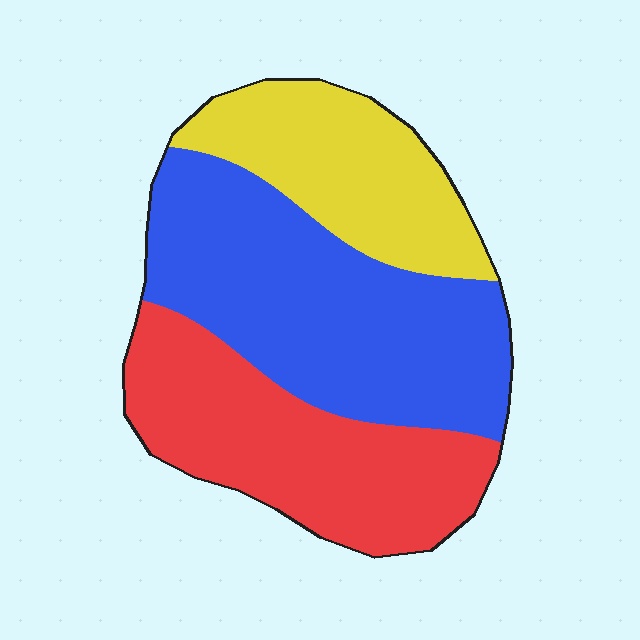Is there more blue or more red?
Blue.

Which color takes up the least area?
Yellow, at roughly 25%.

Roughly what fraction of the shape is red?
Red covers roughly 35% of the shape.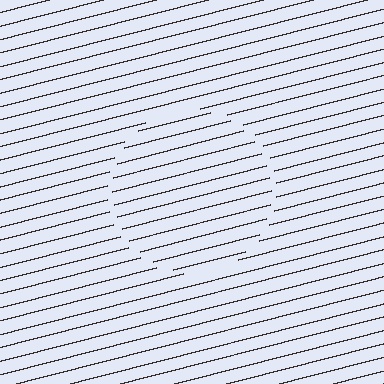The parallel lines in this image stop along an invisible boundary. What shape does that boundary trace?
An illusory circle. The interior of the shape contains the same grating, shifted by half a period — the contour is defined by the phase discontinuity where line-ends from the inner and outer gratings abut.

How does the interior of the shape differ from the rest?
The interior of the shape contains the same grating, shifted by half a period — the contour is defined by the phase discontinuity where line-ends from the inner and outer gratings abut.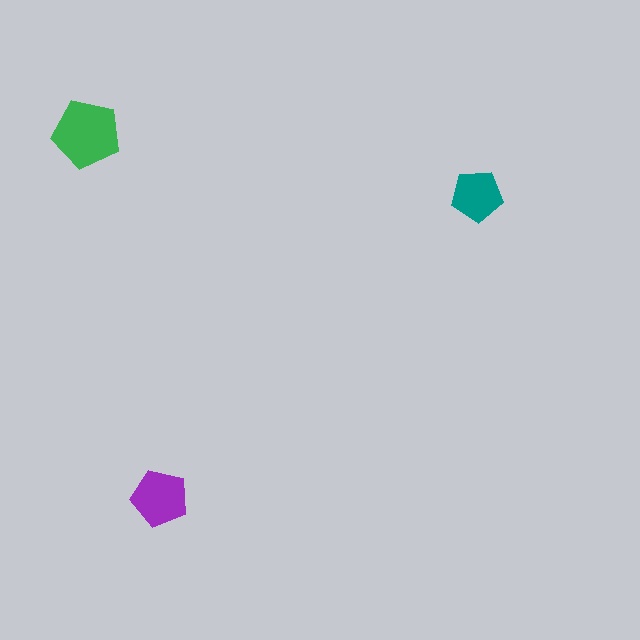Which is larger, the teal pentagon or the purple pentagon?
The purple one.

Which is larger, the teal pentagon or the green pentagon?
The green one.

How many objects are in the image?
There are 3 objects in the image.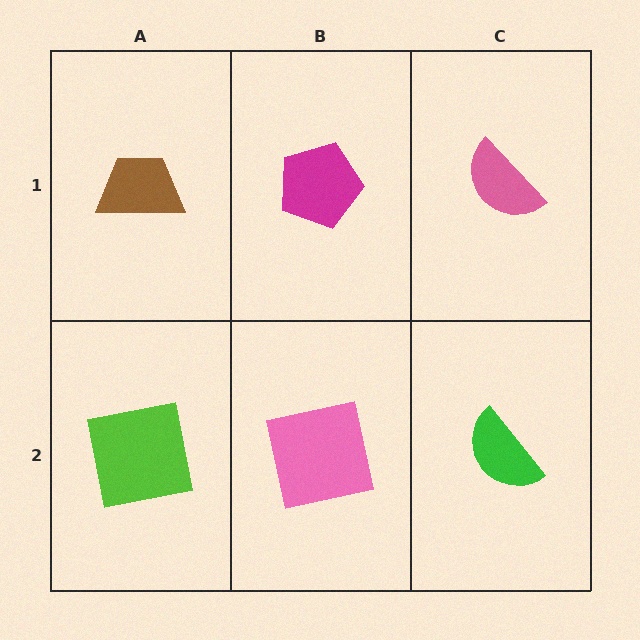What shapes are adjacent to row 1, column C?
A green semicircle (row 2, column C), a magenta pentagon (row 1, column B).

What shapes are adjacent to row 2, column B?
A magenta pentagon (row 1, column B), a lime square (row 2, column A), a green semicircle (row 2, column C).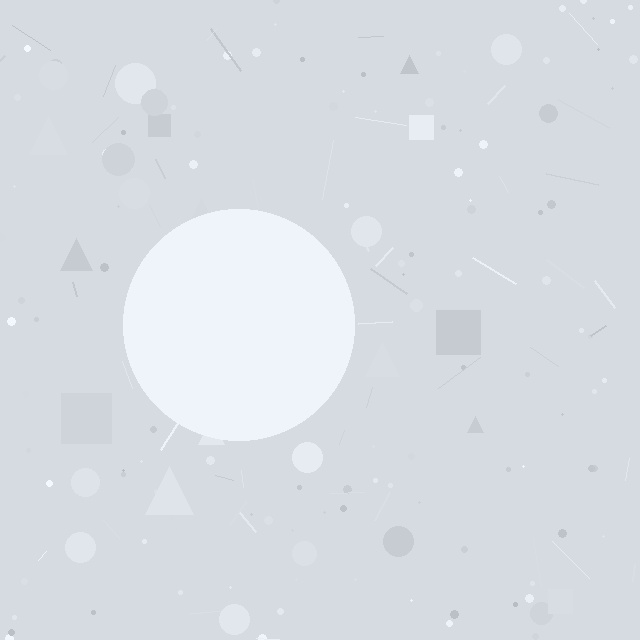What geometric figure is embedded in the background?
A circle is embedded in the background.